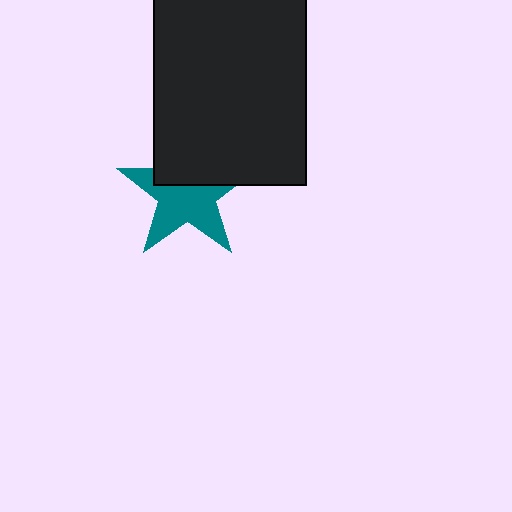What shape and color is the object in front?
The object in front is a black rectangle.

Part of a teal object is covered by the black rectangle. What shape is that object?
It is a star.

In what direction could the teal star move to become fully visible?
The teal star could move down. That would shift it out from behind the black rectangle entirely.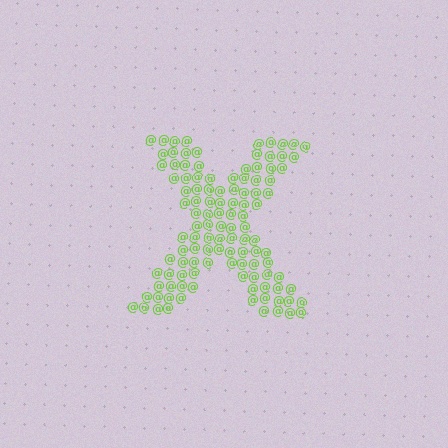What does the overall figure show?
The overall figure shows the letter X.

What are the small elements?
The small elements are at signs.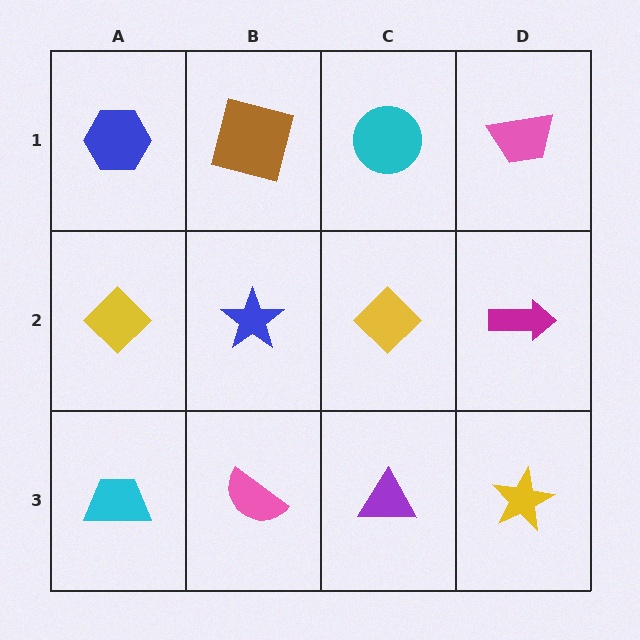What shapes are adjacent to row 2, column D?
A pink trapezoid (row 1, column D), a yellow star (row 3, column D), a yellow diamond (row 2, column C).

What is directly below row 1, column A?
A yellow diamond.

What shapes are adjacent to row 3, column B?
A blue star (row 2, column B), a cyan trapezoid (row 3, column A), a purple triangle (row 3, column C).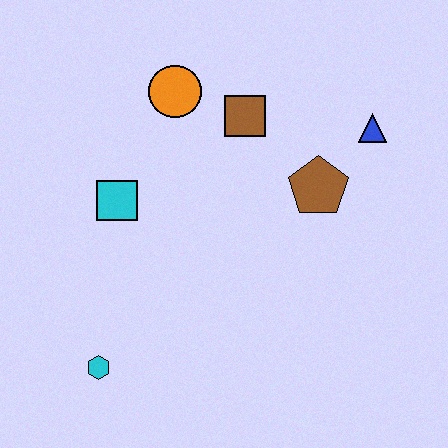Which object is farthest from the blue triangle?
The cyan hexagon is farthest from the blue triangle.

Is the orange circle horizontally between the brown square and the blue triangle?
No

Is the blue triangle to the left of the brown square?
No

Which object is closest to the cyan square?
The orange circle is closest to the cyan square.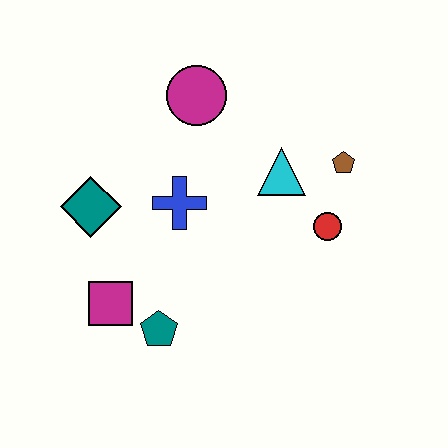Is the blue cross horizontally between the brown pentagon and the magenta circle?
No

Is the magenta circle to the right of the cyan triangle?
No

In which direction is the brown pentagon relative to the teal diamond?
The brown pentagon is to the right of the teal diamond.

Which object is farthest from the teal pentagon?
The brown pentagon is farthest from the teal pentagon.